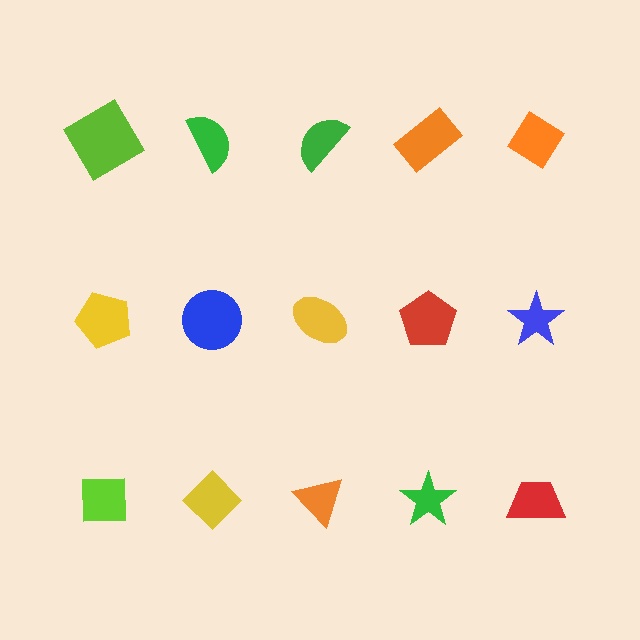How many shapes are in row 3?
5 shapes.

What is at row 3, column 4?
A green star.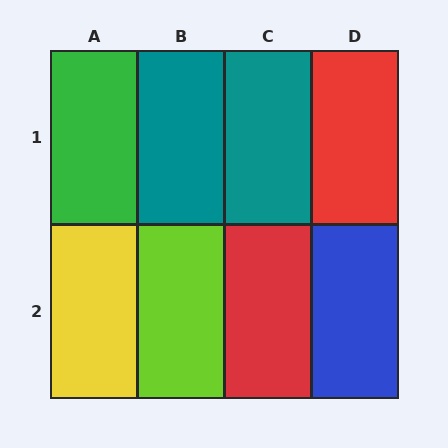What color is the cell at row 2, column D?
Blue.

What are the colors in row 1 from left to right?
Green, teal, teal, red.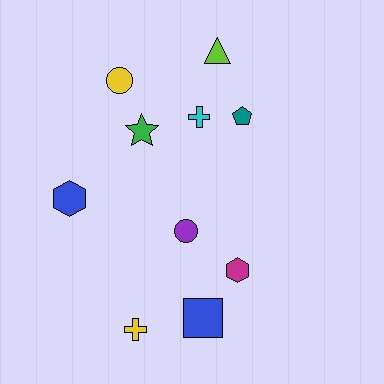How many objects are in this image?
There are 10 objects.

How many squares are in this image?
There is 1 square.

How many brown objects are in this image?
There are no brown objects.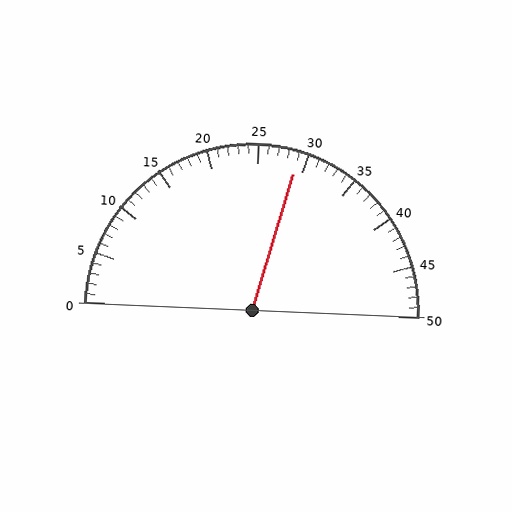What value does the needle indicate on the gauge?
The needle indicates approximately 29.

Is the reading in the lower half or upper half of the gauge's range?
The reading is in the upper half of the range (0 to 50).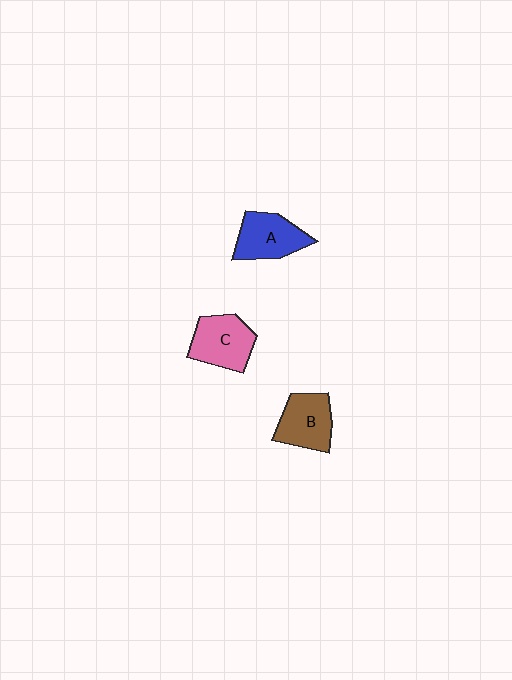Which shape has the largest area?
Shape C (pink).